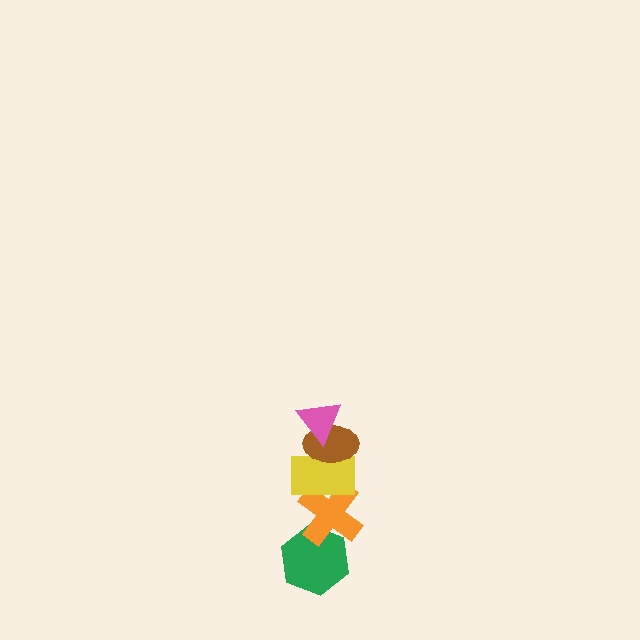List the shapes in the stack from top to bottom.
From top to bottom: the pink triangle, the brown ellipse, the yellow rectangle, the orange cross, the green hexagon.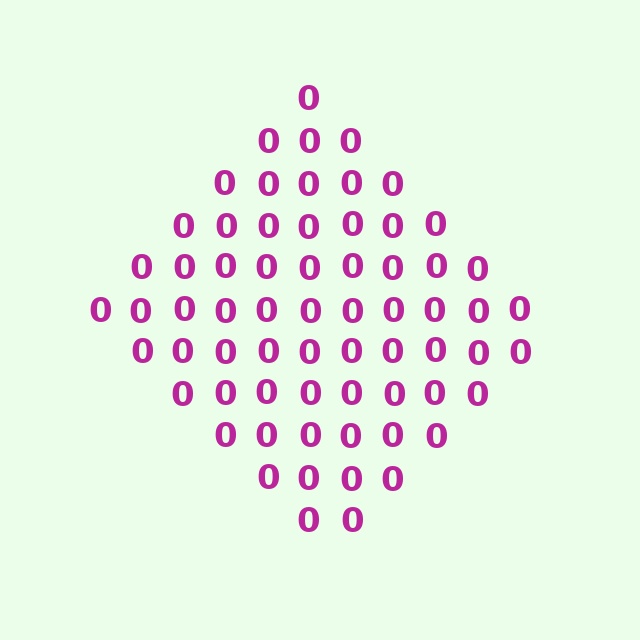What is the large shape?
The large shape is a diamond.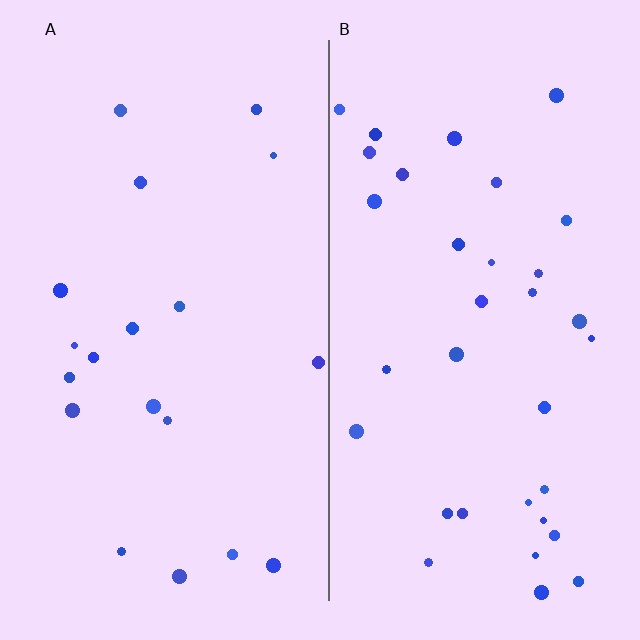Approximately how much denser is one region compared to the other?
Approximately 1.8× — region B over region A.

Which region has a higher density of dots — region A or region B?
B (the right).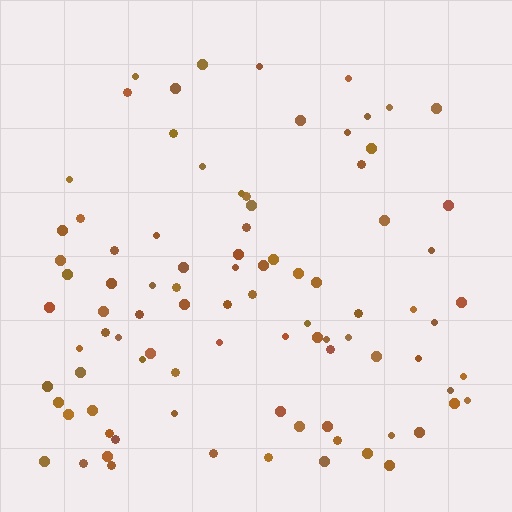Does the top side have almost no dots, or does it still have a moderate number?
Still a moderate number, just noticeably fewer than the bottom.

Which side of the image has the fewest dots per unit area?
The top.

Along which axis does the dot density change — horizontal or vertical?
Vertical.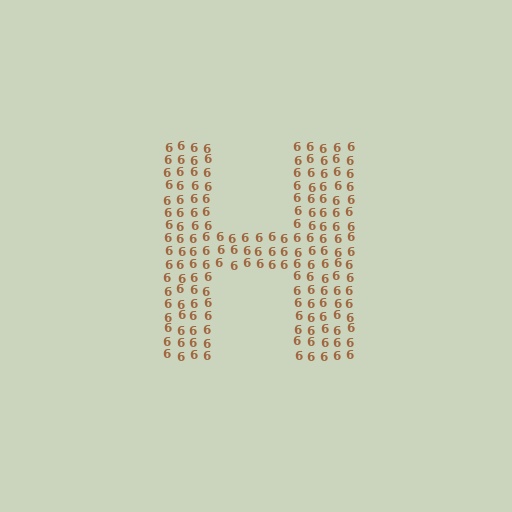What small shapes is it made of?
It is made of small digit 6's.